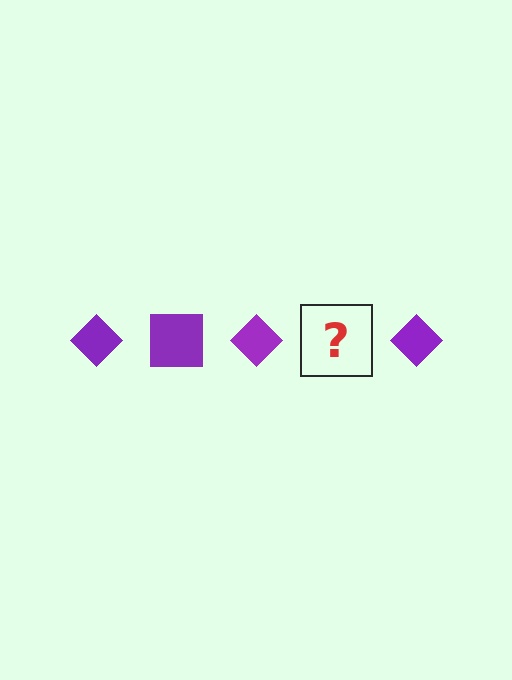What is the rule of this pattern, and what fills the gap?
The rule is that the pattern cycles through diamond, square shapes in purple. The gap should be filled with a purple square.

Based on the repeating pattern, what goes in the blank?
The blank should be a purple square.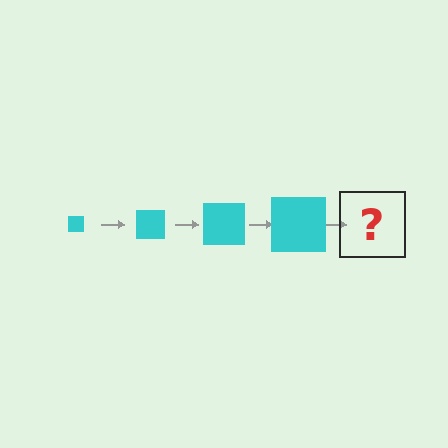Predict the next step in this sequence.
The next step is a cyan square, larger than the previous one.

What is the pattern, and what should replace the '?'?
The pattern is that the square gets progressively larger each step. The '?' should be a cyan square, larger than the previous one.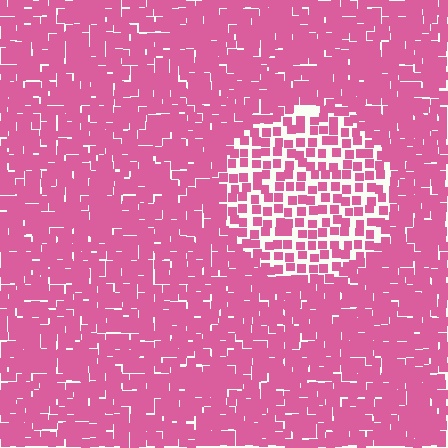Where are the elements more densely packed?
The elements are more densely packed outside the circle boundary.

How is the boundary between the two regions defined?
The boundary is defined by a change in element density (approximately 2.0x ratio). All elements are the same color, size, and shape.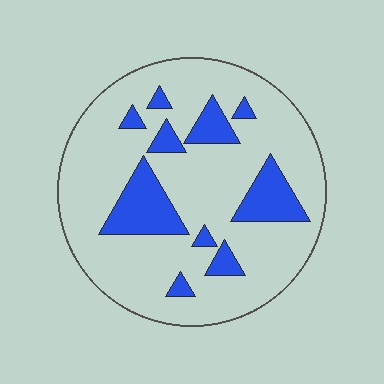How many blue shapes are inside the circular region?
10.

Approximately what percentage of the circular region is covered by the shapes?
Approximately 20%.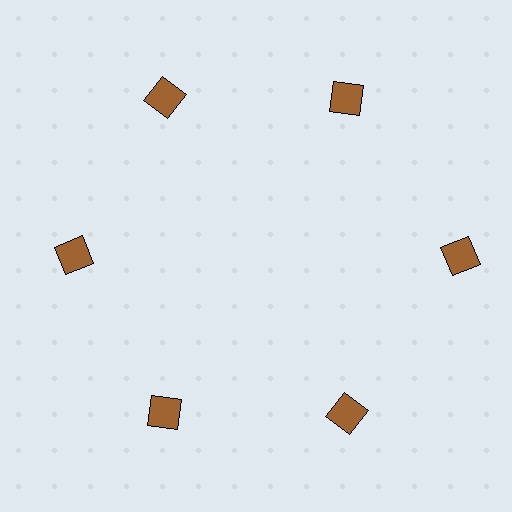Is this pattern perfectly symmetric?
No. The 6 brown diamonds are arranged in a ring, but one element near the 3 o'clock position is pushed outward from the center, breaking the 6-fold rotational symmetry.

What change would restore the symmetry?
The symmetry would be restored by moving it inward, back onto the ring so that all 6 diamonds sit at equal angles and equal distance from the center.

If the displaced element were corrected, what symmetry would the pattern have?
It would have 6-fold rotational symmetry — the pattern would map onto itself every 60 degrees.